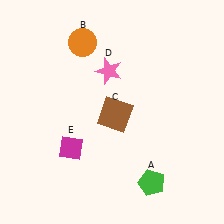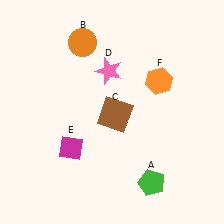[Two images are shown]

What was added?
An orange hexagon (F) was added in Image 2.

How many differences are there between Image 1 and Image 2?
There is 1 difference between the two images.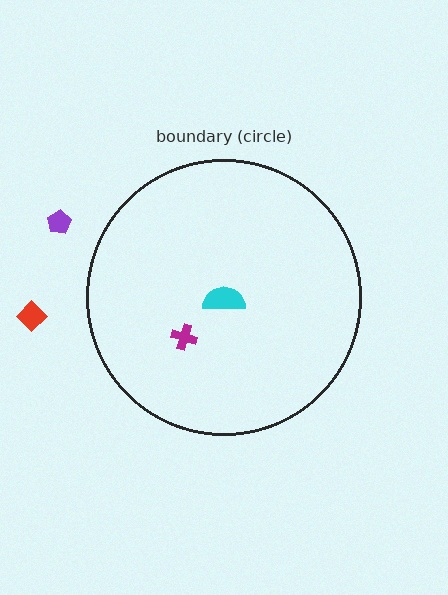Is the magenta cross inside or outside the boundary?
Inside.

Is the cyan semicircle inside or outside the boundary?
Inside.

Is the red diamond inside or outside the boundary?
Outside.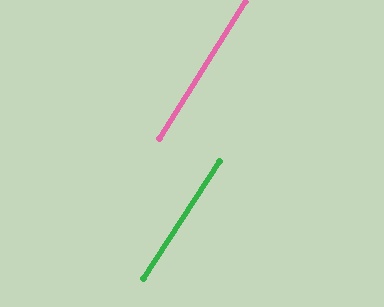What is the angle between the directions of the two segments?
Approximately 1 degree.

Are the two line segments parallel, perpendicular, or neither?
Parallel — their directions differ by only 0.9°.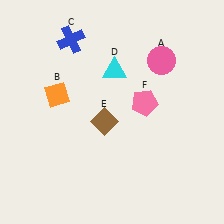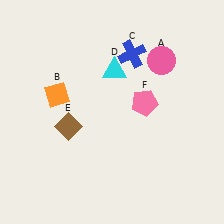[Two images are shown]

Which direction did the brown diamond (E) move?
The brown diamond (E) moved left.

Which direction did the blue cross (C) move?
The blue cross (C) moved right.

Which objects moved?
The objects that moved are: the blue cross (C), the brown diamond (E).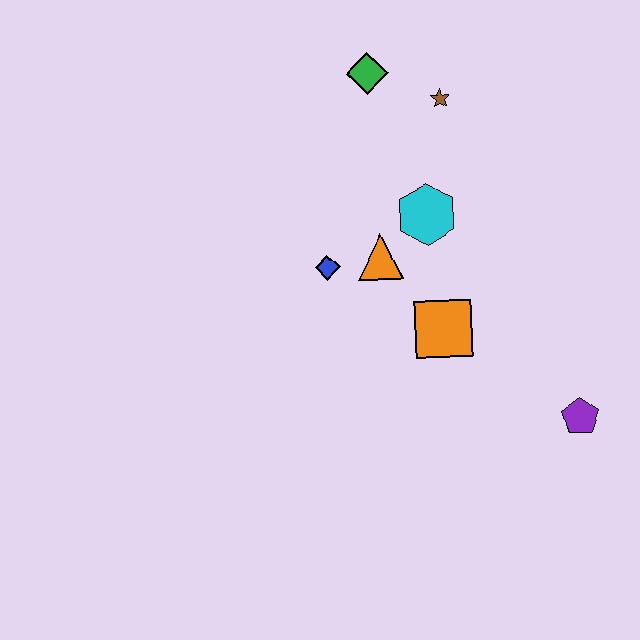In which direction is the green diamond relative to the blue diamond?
The green diamond is above the blue diamond.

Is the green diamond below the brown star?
No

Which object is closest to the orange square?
The orange triangle is closest to the orange square.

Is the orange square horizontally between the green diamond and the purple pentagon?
Yes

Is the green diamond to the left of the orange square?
Yes